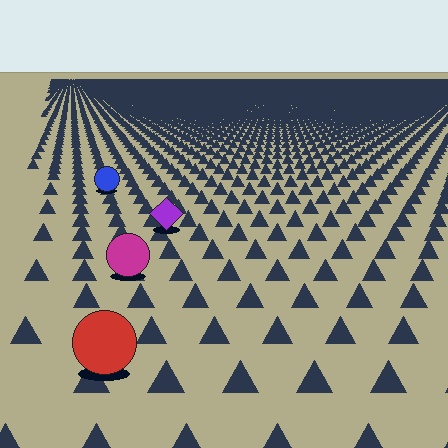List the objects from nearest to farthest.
From nearest to farthest: the red circle, the magenta circle, the purple diamond, the blue circle.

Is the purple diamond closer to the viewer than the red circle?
No. The red circle is closer — you can tell from the texture gradient: the ground texture is coarser near it.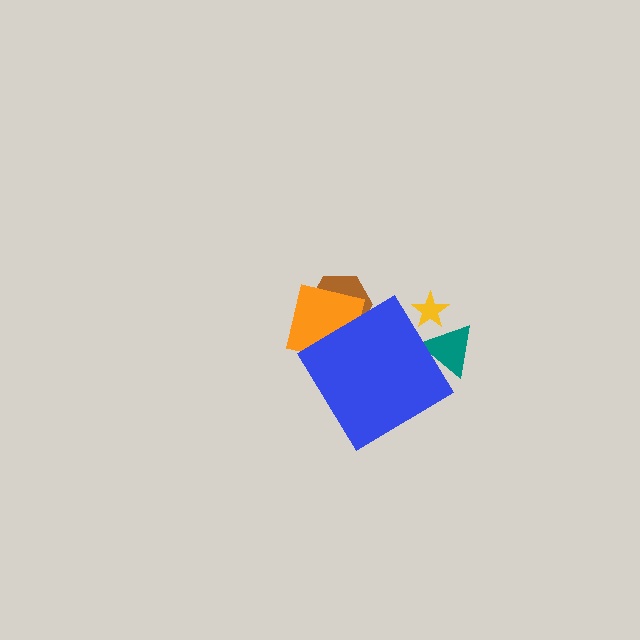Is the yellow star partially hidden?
Yes, the yellow star is partially hidden behind the blue diamond.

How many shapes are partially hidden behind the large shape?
4 shapes are partially hidden.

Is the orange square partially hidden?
Yes, the orange square is partially hidden behind the blue diamond.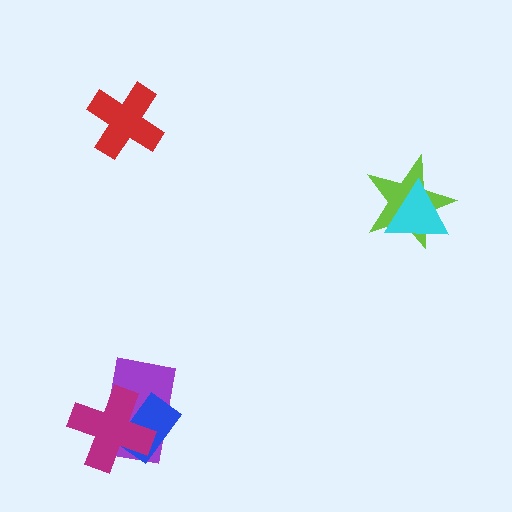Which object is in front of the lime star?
The cyan triangle is in front of the lime star.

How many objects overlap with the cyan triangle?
1 object overlaps with the cyan triangle.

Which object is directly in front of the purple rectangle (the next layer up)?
The blue rectangle is directly in front of the purple rectangle.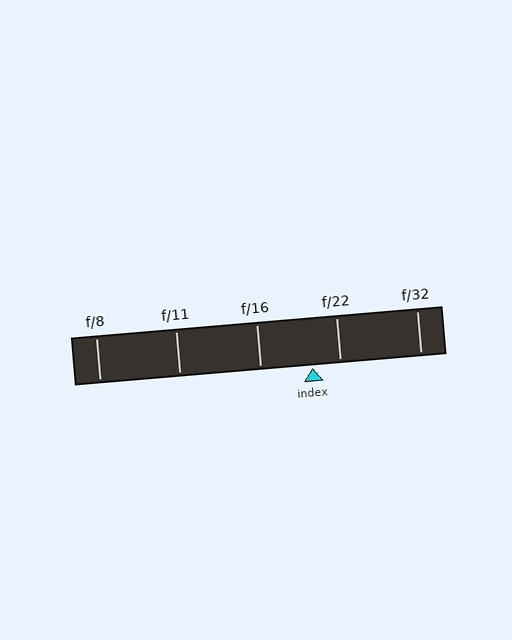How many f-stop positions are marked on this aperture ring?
There are 5 f-stop positions marked.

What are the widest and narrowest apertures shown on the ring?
The widest aperture shown is f/8 and the narrowest is f/32.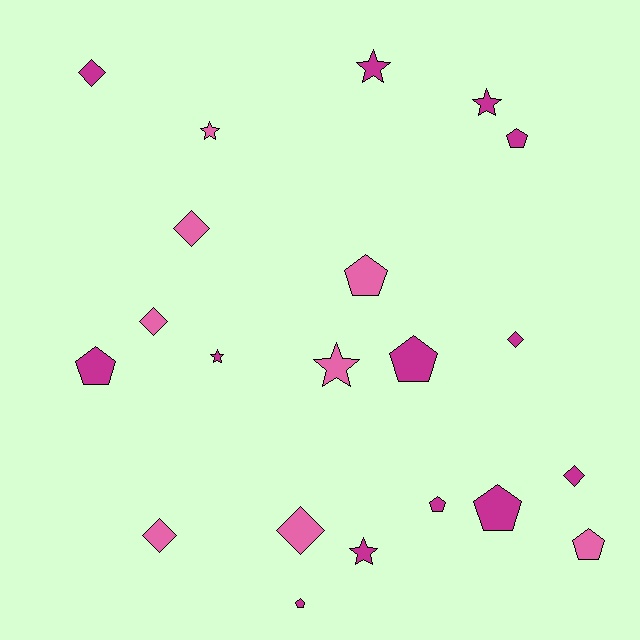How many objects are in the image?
There are 21 objects.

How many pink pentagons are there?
There are 2 pink pentagons.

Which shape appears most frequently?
Pentagon, with 8 objects.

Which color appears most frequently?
Magenta, with 13 objects.